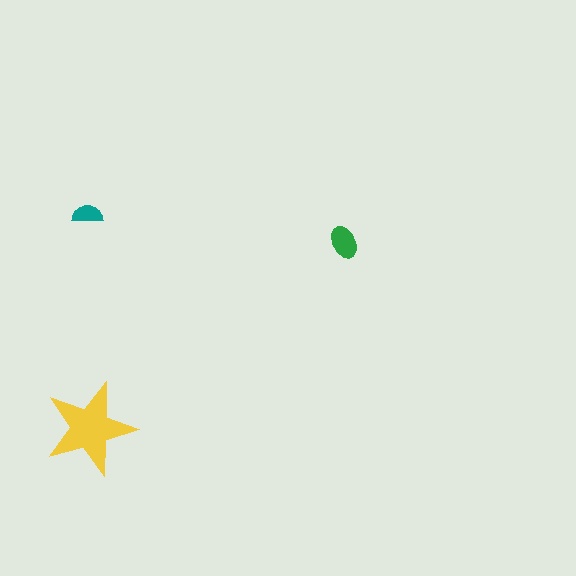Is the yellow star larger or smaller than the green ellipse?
Larger.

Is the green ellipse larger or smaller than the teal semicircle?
Larger.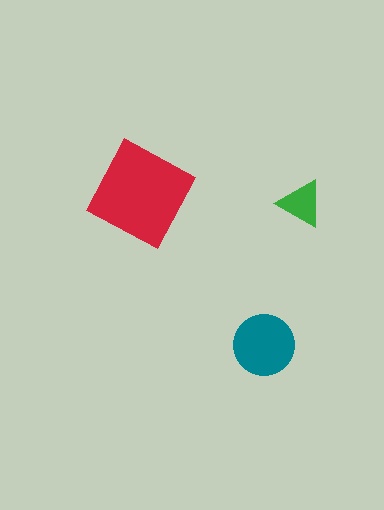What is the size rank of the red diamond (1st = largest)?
1st.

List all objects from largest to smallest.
The red diamond, the teal circle, the green triangle.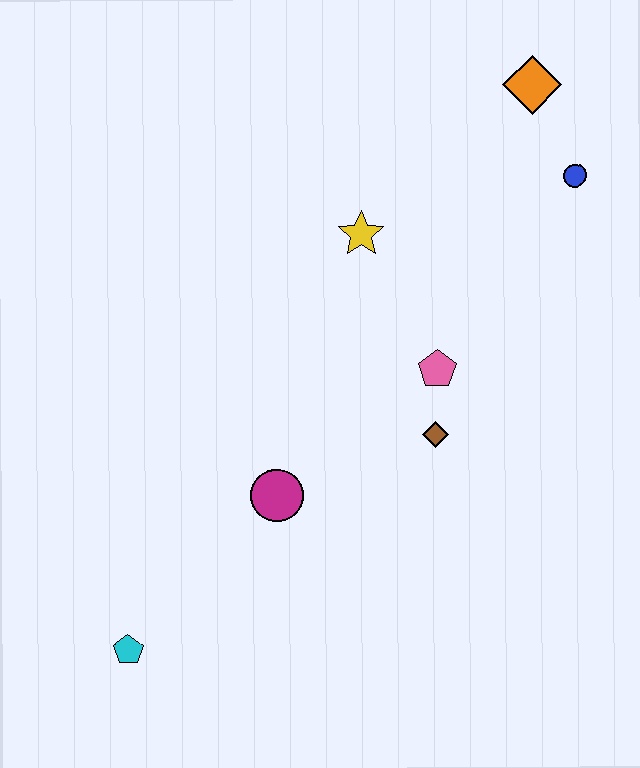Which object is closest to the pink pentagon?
The brown diamond is closest to the pink pentagon.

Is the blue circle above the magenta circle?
Yes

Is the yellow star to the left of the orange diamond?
Yes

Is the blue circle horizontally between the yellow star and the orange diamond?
No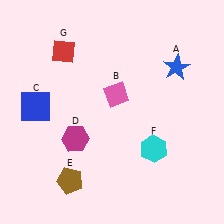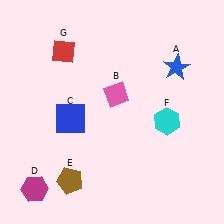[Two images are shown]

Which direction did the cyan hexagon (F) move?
The cyan hexagon (F) moved up.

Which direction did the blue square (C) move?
The blue square (C) moved right.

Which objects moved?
The objects that moved are: the blue square (C), the magenta hexagon (D), the cyan hexagon (F).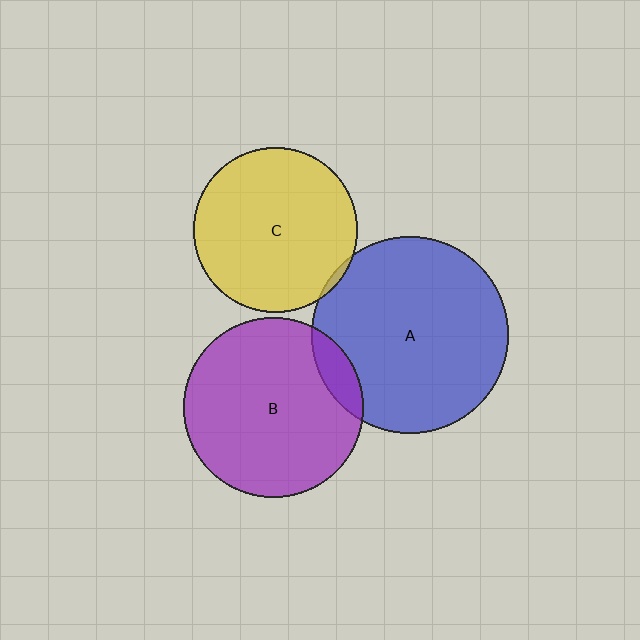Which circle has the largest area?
Circle A (blue).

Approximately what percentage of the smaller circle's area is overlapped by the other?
Approximately 10%.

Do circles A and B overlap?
Yes.